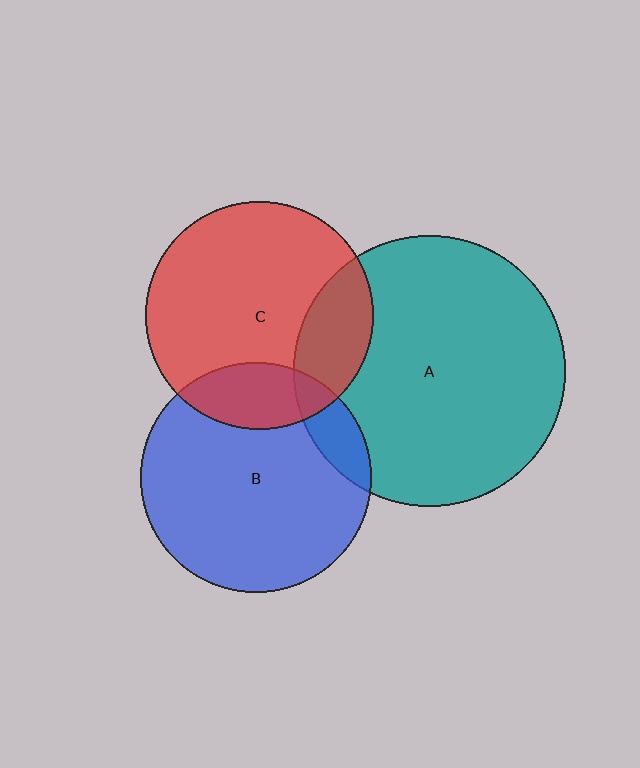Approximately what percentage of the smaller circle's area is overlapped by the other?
Approximately 10%.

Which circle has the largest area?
Circle A (teal).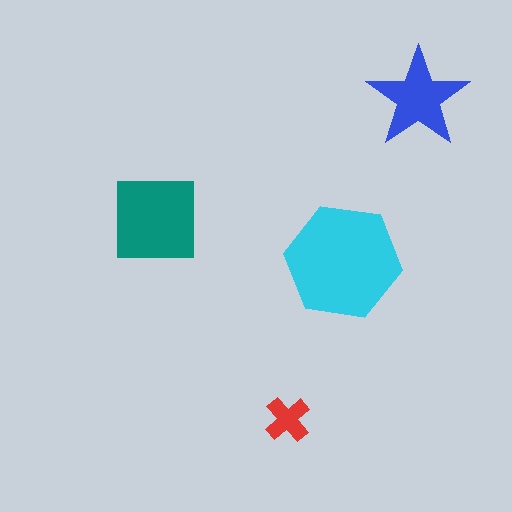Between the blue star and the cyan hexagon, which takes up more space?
The cyan hexagon.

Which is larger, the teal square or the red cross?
The teal square.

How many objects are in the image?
There are 4 objects in the image.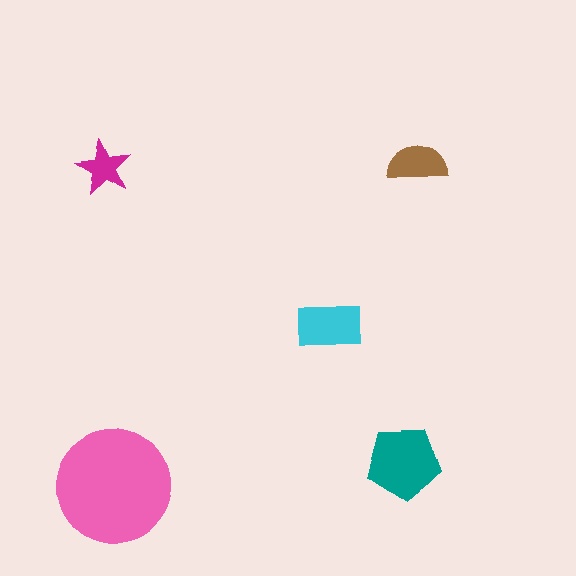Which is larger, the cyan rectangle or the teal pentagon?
The teal pentagon.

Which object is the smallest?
The magenta star.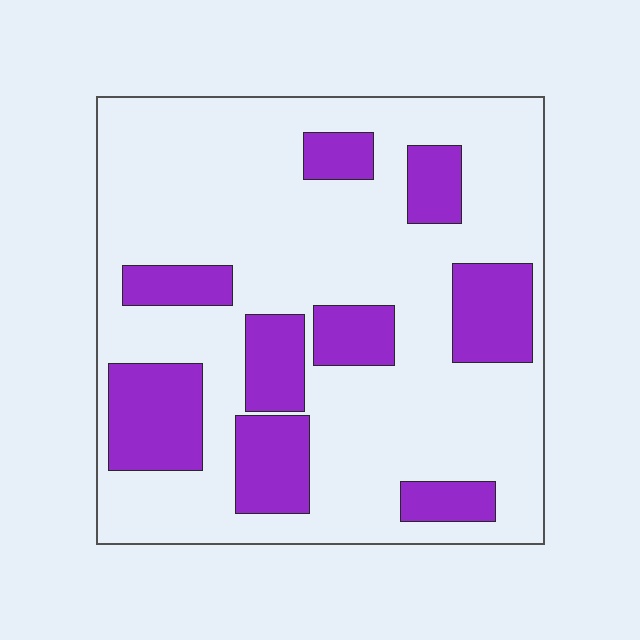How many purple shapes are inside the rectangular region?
9.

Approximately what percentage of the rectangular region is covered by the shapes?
Approximately 25%.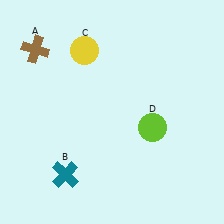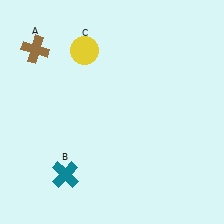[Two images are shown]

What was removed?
The lime circle (D) was removed in Image 2.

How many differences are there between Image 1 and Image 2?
There is 1 difference between the two images.